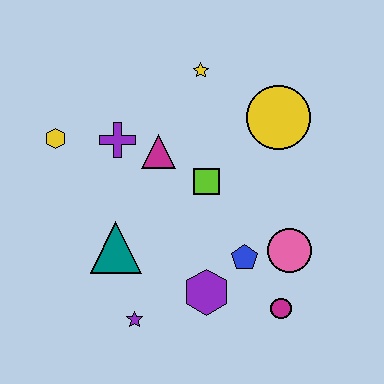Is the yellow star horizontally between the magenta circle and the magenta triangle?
Yes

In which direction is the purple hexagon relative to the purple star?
The purple hexagon is to the right of the purple star.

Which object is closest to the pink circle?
The blue pentagon is closest to the pink circle.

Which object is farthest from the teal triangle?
The yellow circle is farthest from the teal triangle.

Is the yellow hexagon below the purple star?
No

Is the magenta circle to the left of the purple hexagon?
No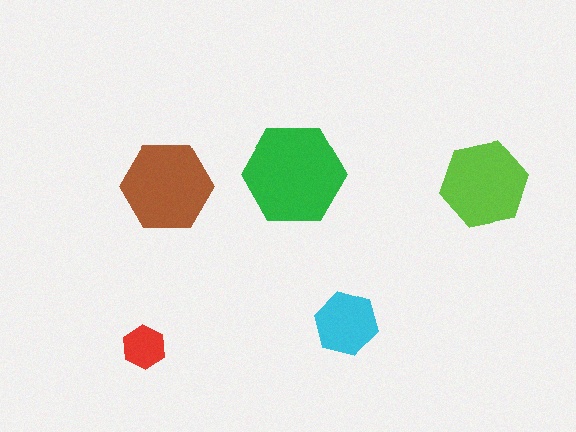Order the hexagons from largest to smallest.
the green one, the brown one, the lime one, the cyan one, the red one.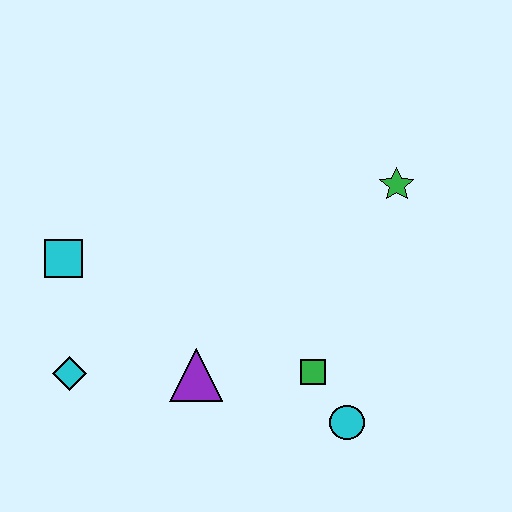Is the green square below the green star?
Yes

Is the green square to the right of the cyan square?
Yes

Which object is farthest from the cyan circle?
The cyan square is farthest from the cyan circle.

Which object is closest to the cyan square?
The cyan diamond is closest to the cyan square.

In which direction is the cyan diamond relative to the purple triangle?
The cyan diamond is to the left of the purple triangle.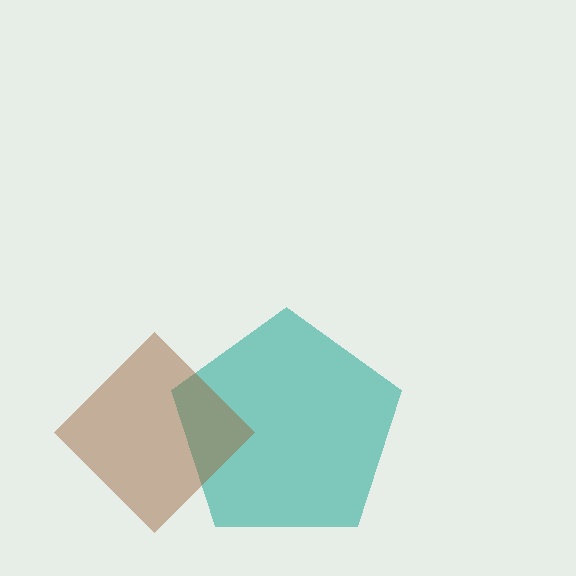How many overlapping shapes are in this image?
There are 2 overlapping shapes in the image.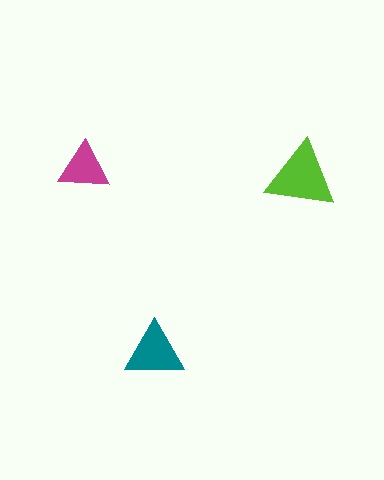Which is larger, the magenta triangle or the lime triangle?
The lime one.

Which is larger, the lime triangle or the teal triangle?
The lime one.